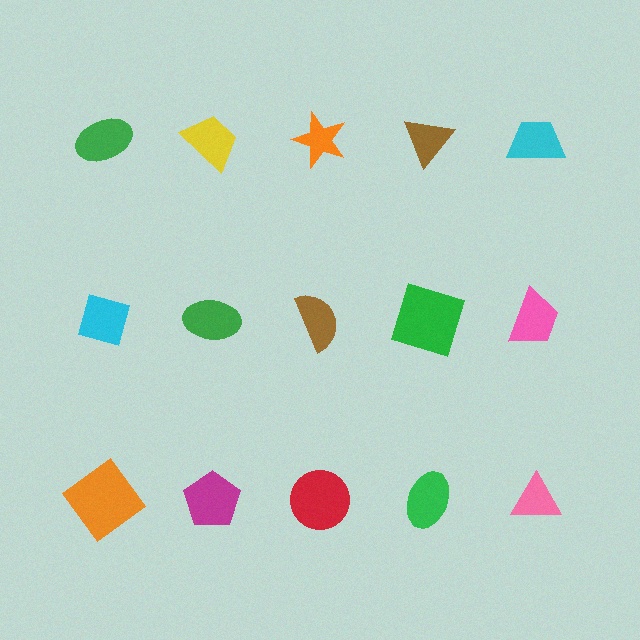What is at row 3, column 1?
An orange diamond.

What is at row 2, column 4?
A green square.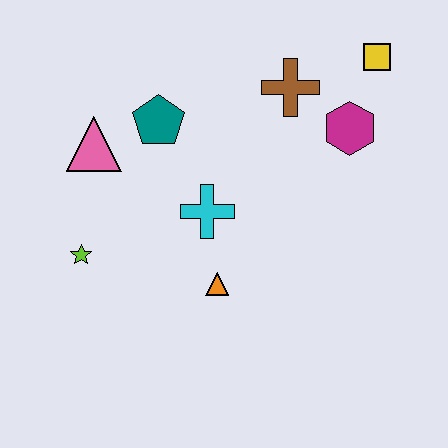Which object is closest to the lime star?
The pink triangle is closest to the lime star.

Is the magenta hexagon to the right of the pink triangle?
Yes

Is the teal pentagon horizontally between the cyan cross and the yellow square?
No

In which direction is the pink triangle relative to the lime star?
The pink triangle is above the lime star.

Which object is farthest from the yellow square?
The lime star is farthest from the yellow square.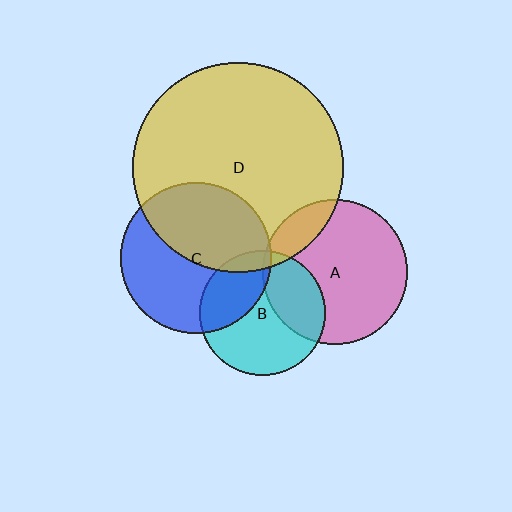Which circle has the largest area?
Circle D (yellow).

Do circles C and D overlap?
Yes.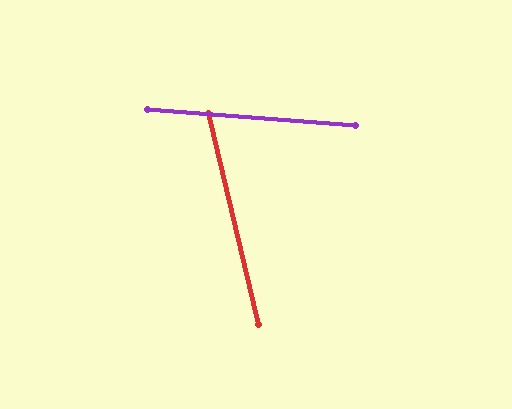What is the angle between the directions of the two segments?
Approximately 72 degrees.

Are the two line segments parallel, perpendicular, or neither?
Neither parallel nor perpendicular — they differ by about 72°.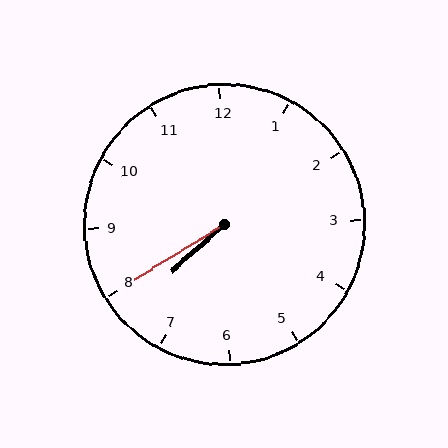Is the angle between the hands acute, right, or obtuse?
It is acute.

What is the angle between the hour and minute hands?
Approximately 10 degrees.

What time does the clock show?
7:40.